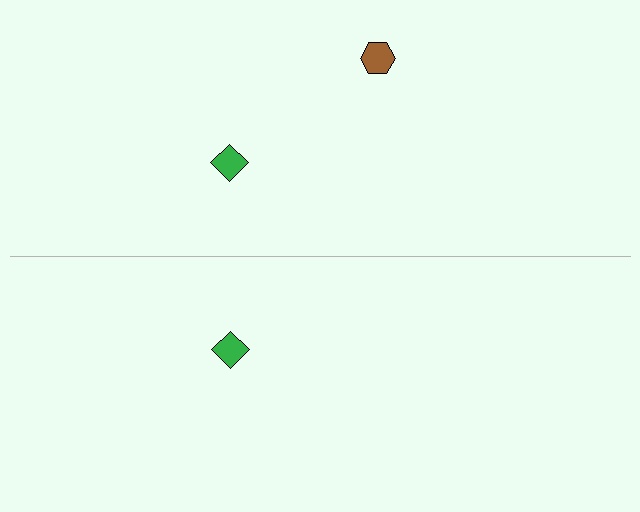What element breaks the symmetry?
A brown hexagon is missing from the bottom side.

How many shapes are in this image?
There are 3 shapes in this image.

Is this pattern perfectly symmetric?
No, the pattern is not perfectly symmetric. A brown hexagon is missing from the bottom side.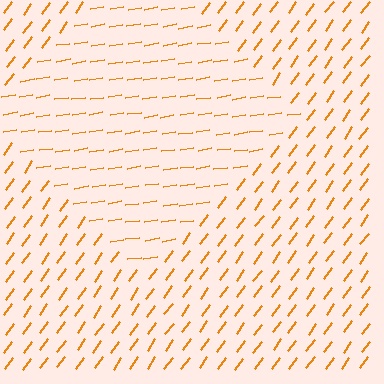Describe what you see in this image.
The image is filled with small orange line segments. A diamond region in the image has lines oriented differently from the surrounding lines, creating a visible texture boundary.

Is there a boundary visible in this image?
Yes, there is a texture boundary formed by a change in line orientation.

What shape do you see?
I see a diamond.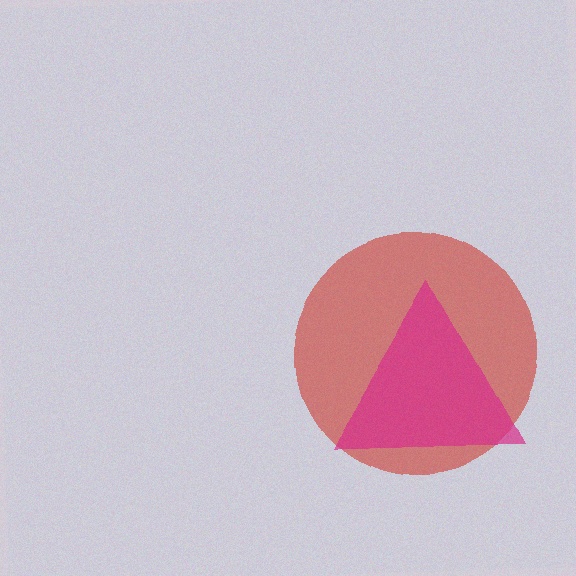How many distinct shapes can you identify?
There are 2 distinct shapes: a red circle, a magenta triangle.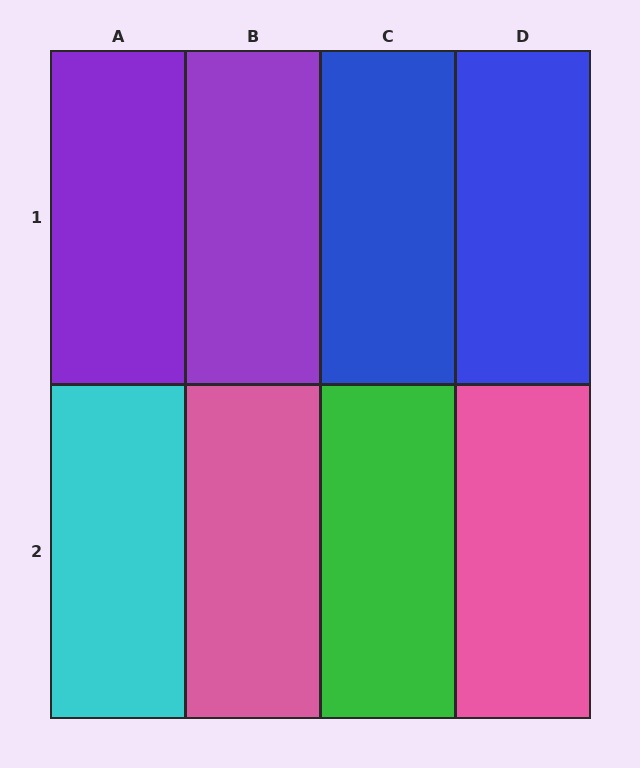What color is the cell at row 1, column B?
Purple.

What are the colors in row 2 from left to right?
Cyan, pink, green, pink.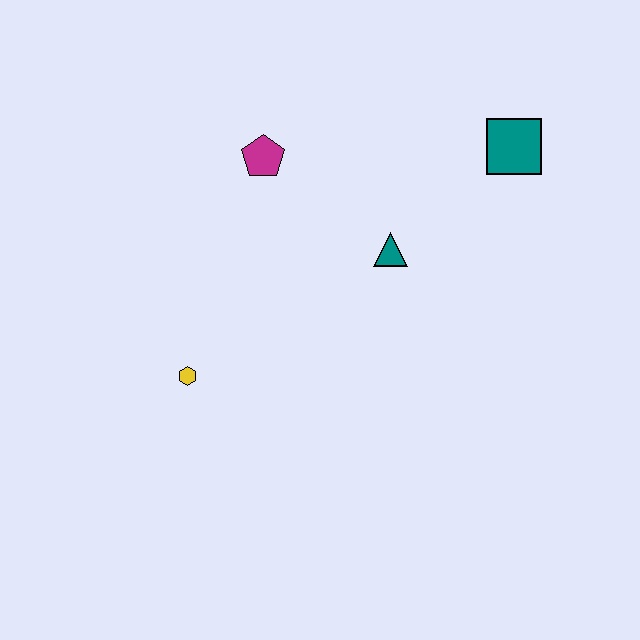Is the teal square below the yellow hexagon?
No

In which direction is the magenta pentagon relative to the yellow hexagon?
The magenta pentagon is above the yellow hexagon.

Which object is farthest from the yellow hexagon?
The teal square is farthest from the yellow hexagon.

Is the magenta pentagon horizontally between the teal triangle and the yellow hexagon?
Yes